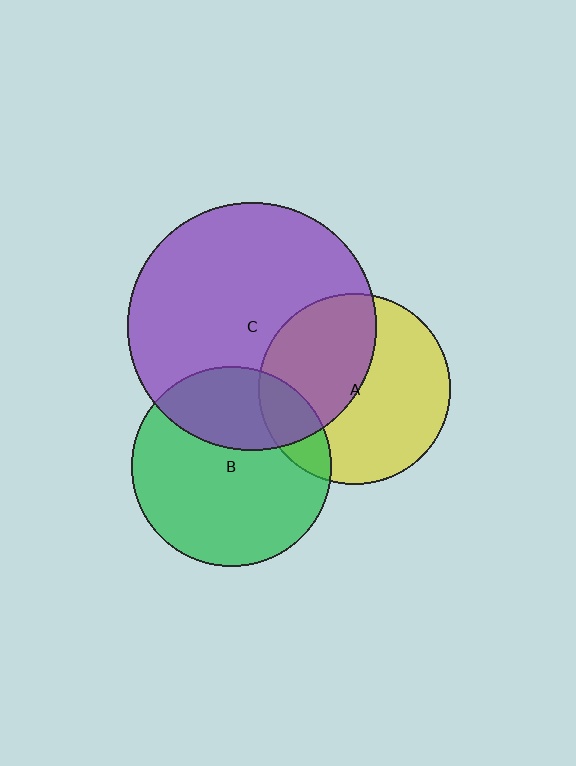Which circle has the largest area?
Circle C (purple).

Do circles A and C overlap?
Yes.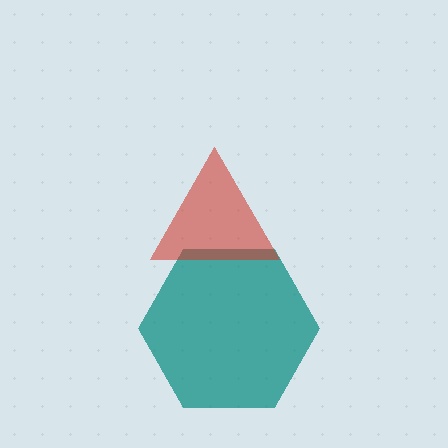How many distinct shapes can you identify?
There are 2 distinct shapes: a teal hexagon, a red triangle.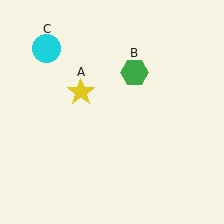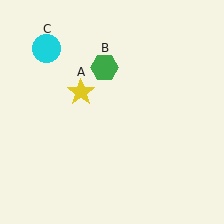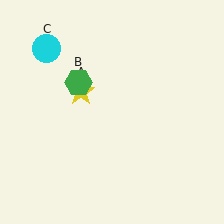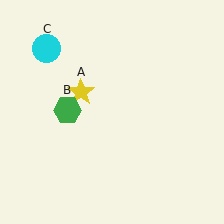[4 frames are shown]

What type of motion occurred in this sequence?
The green hexagon (object B) rotated counterclockwise around the center of the scene.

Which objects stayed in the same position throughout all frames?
Yellow star (object A) and cyan circle (object C) remained stationary.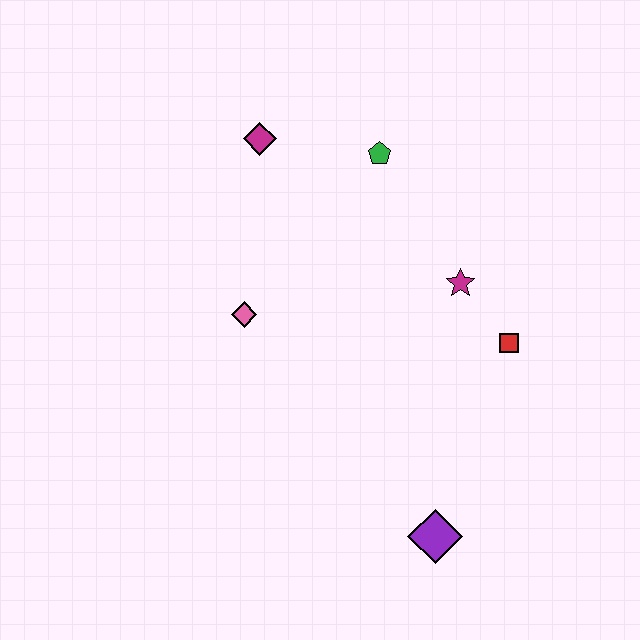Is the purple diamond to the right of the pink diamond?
Yes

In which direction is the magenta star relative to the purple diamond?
The magenta star is above the purple diamond.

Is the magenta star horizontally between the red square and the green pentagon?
Yes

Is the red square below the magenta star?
Yes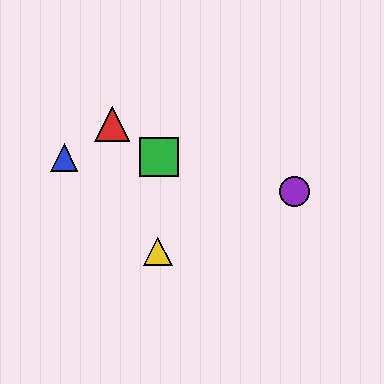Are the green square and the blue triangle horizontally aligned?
Yes, both are at y≈157.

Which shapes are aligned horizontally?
The blue triangle, the green square are aligned horizontally.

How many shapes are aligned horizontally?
2 shapes (the blue triangle, the green square) are aligned horizontally.